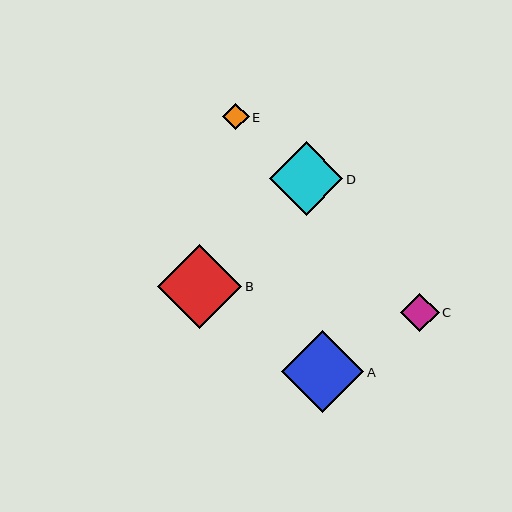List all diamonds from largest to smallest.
From largest to smallest: B, A, D, C, E.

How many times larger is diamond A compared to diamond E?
Diamond A is approximately 3.1 times the size of diamond E.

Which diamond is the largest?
Diamond B is the largest with a size of approximately 84 pixels.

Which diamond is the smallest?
Diamond E is the smallest with a size of approximately 27 pixels.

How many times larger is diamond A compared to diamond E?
Diamond A is approximately 3.1 times the size of diamond E.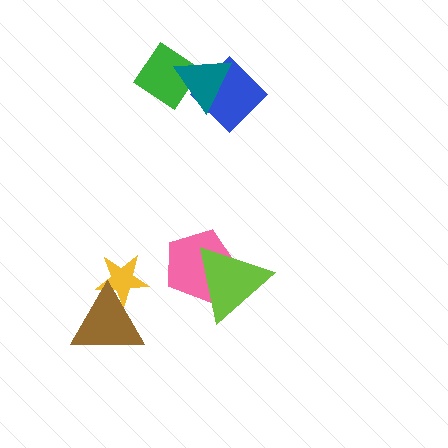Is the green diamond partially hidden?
Yes, it is partially covered by another shape.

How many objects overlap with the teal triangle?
2 objects overlap with the teal triangle.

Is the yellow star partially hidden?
Yes, it is partially covered by another shape.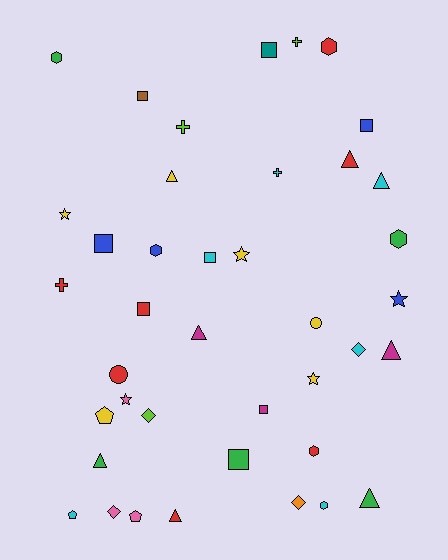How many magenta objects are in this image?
There are 3 magenta objects.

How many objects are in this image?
There are 40 objects.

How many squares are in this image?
There are 8 squares.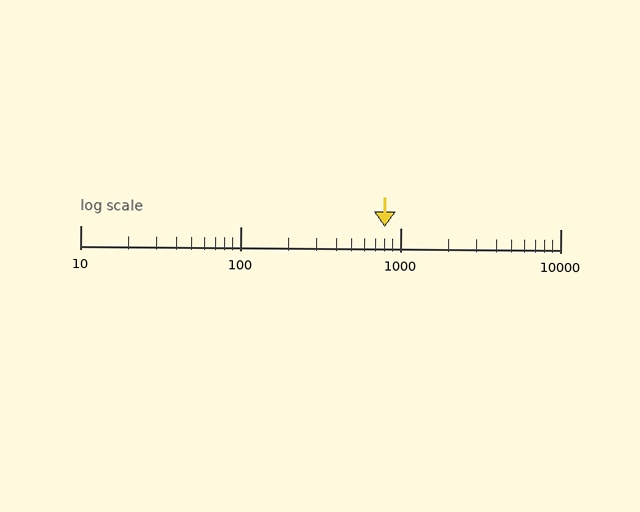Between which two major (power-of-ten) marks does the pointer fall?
The pointer is between 100 and 1000.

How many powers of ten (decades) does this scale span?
The scale spans 3 decades, from 10 to 10000.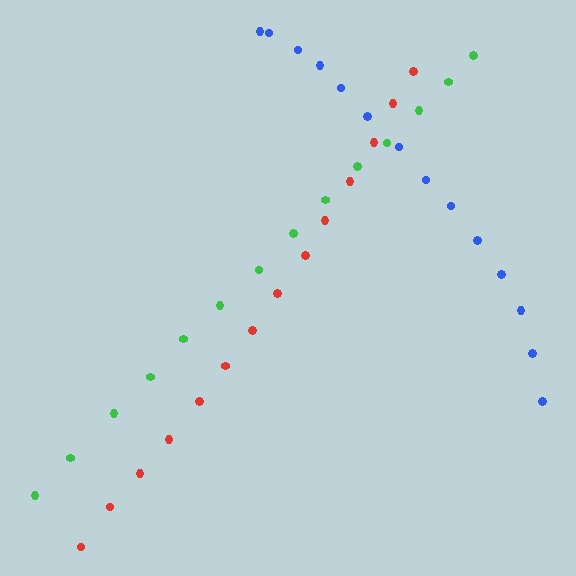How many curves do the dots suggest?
There are 3 distinct paths.